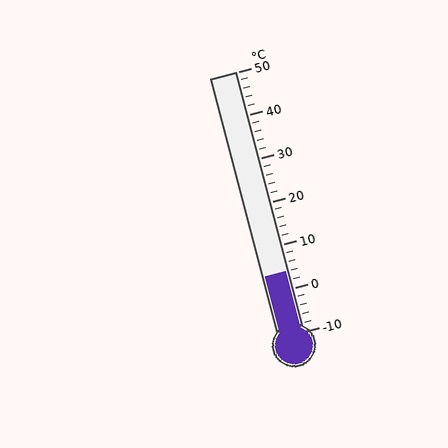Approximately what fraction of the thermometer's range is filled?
The thermometer is filled to approximately 25% of its range.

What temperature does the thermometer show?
The thermometer shows approximately 4°C.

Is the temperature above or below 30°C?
The temperature is below 30°C.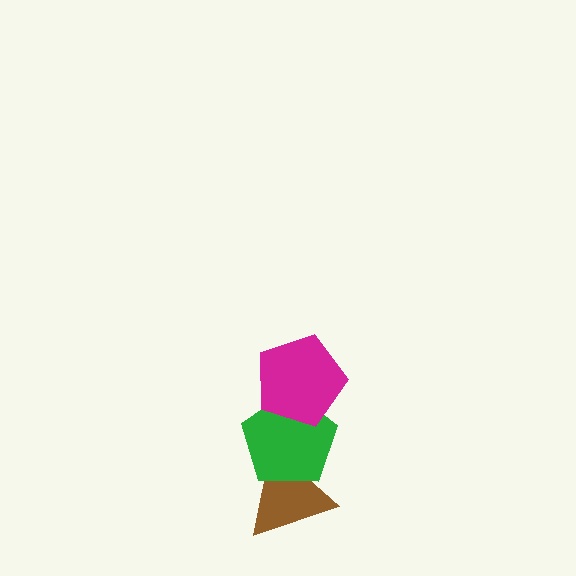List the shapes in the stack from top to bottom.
From top to bottom: the magenta pentagon, the green pentagon, the brown triangle.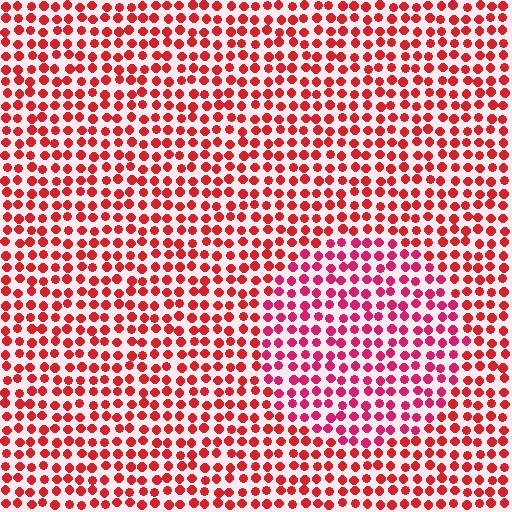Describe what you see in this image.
The image is filled with small red elements in a uniform arrangement. A circle-shaped region is visible where the elements are tinted to a slightly different hue, forming a subtle color boundary.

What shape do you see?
I see a circle.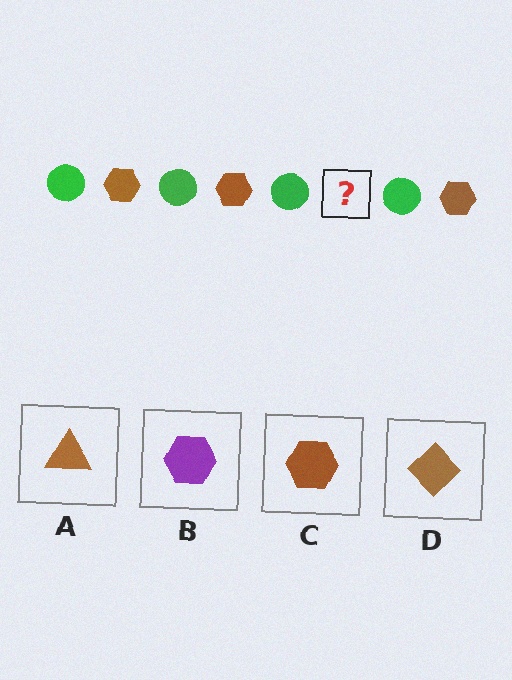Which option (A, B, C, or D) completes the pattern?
C.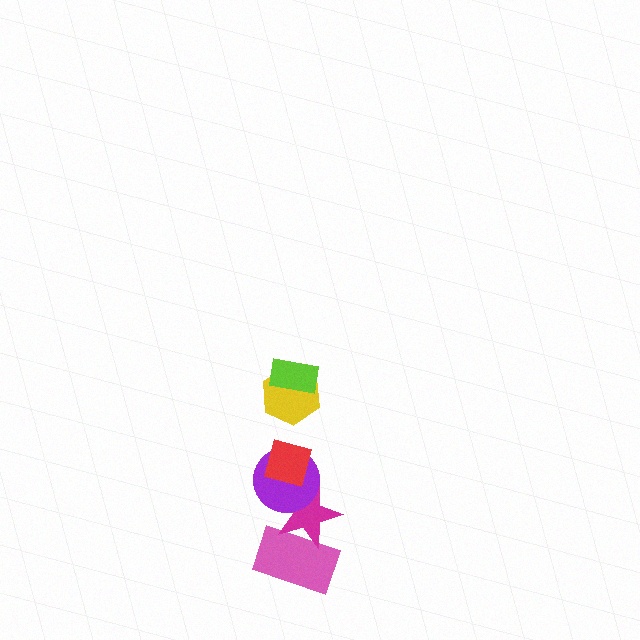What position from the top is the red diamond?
The red diamond is 3rd from the top.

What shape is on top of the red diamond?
The yellow hexagon is on top of the red diamond.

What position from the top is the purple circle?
The purple circle is 4th from the top.